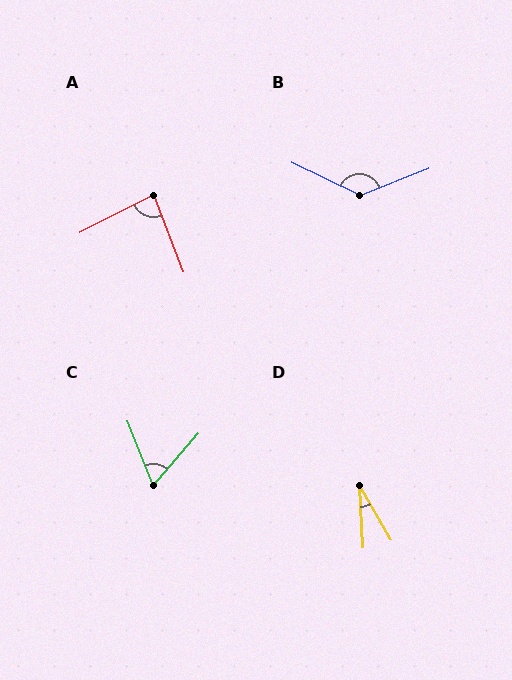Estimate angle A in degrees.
Approximately 85 degrees.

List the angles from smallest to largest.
D (27°), C (62°), A (85°), B (132°).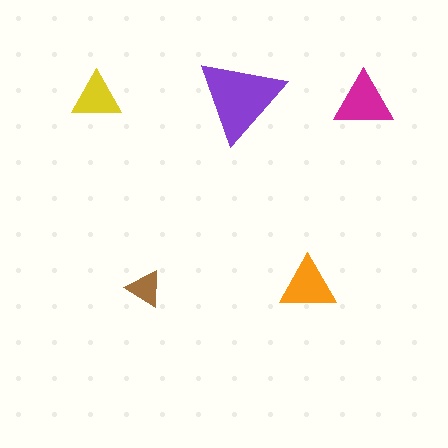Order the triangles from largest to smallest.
the purple one, the magenta one, the orange one, the yellow one, the brown one.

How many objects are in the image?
There are 5 objects in the image.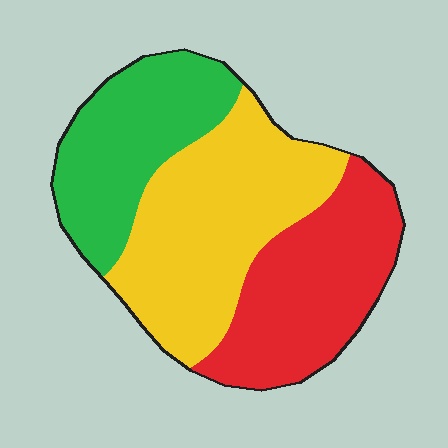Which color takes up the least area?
Green, at roughly 30%.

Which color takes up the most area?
Yellow, at roughly 40%.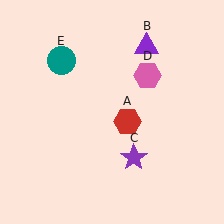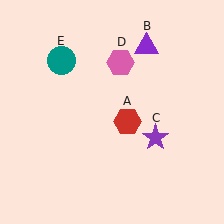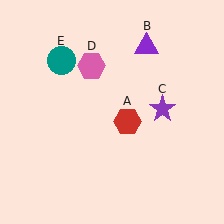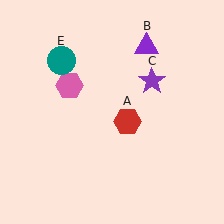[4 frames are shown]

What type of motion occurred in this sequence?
The purple star (object C), pink hexagon (object D) rotated counterclockwise around the center of the scene.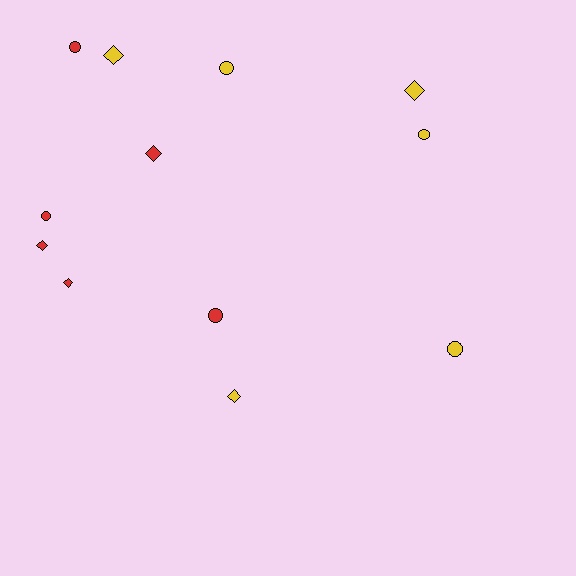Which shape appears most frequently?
Circle, with 6 objects.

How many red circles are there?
There are 3 red circles.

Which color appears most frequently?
Red, with 6 objects.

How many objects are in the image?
There are 12 objects.